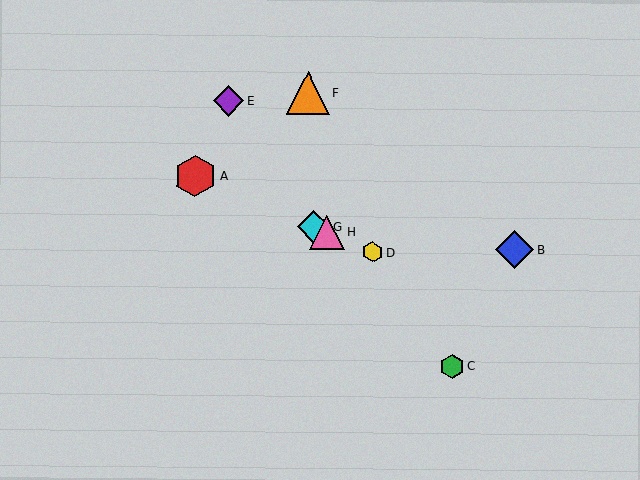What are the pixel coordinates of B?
Object B is at (515, 249).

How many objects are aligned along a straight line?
4 objects (A, D, G, H) are aligned along a straight line.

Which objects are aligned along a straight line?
Objects A, D, G, H are aligned along a straight line.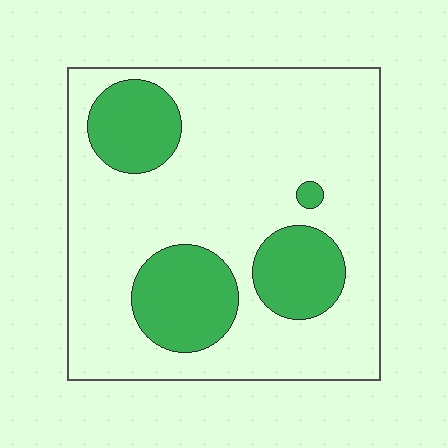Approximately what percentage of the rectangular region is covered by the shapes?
Approximately 25%.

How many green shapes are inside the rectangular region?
4.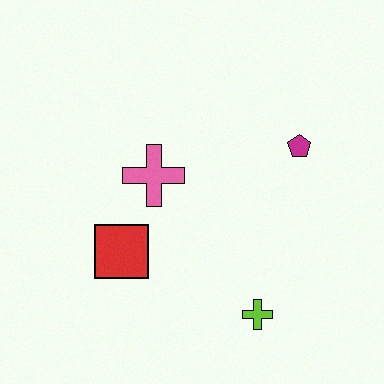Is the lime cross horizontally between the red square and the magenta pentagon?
Yes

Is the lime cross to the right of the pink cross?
Yes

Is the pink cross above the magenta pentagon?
No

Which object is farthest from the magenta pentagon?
The red square is farthest from the magenta pentagon.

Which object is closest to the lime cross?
The red square is closest to the lime cross.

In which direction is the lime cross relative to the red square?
The lime cross is to the right of the red square.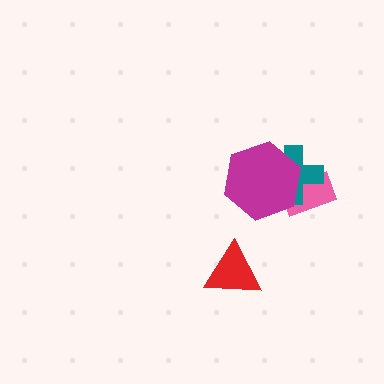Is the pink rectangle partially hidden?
Yes, it is partially covered by another shape.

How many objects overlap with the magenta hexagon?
2 objects overlap with the magenta hexagon.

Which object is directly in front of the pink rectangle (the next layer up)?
The teal cross is directly in front of the pink rectangle.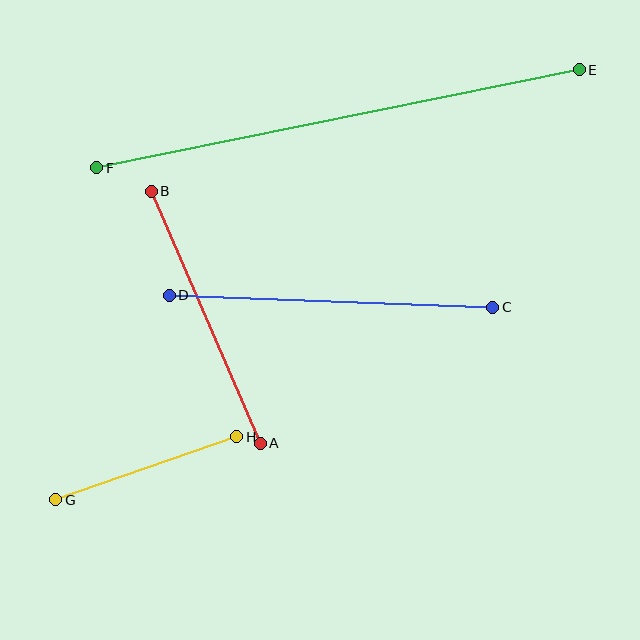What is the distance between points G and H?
The distance is approximately 192 pixels.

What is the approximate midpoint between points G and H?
The midpoint is at approximately (146, 468) pixels.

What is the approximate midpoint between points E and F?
The midpoint is at approximately (338, 119) pixels.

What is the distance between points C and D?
The distance is approximately 324 pixels.